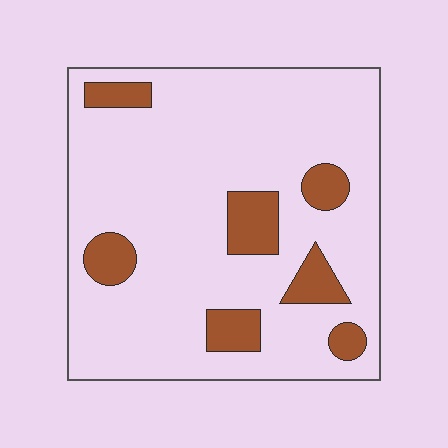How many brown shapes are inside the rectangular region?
7.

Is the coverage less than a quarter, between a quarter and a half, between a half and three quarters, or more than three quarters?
Less than a quarter.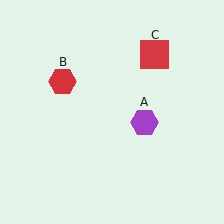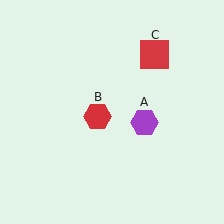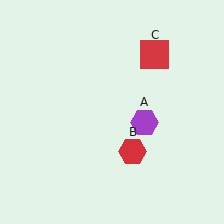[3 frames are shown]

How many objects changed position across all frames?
1 object changed position: red hexagon (object B).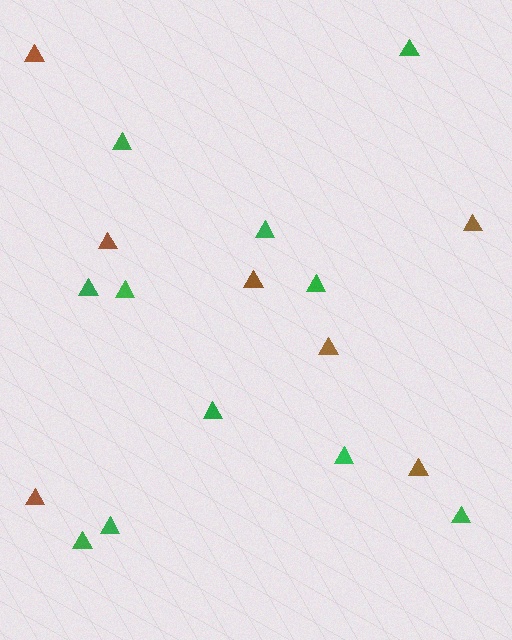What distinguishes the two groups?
There are 2 groups: one group of brown triangles (7) and one group of green triangles (11).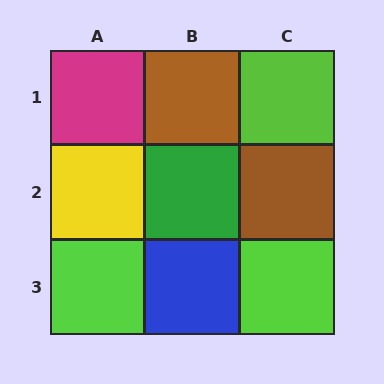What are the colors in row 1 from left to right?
Magenta, brown, lime.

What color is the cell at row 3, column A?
Lime.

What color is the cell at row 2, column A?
Yellow.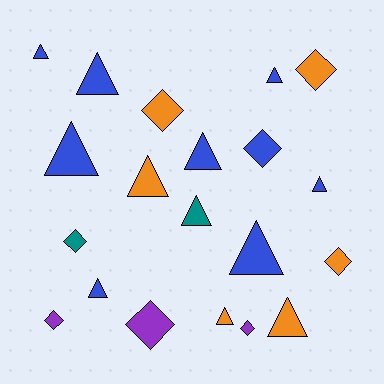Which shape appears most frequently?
Triangle, with 12 objects.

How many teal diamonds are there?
There is 1 teal diamond.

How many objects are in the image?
There are 20 objects.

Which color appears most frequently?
Blue, with 9 objects.